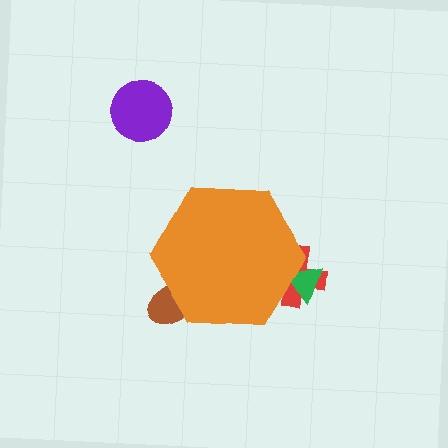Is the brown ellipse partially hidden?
Yes, the brown ellipse is partially hidden behind the orange hexagon.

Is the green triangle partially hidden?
Yes, the green triangle is partially hidden behind the orange hexagon.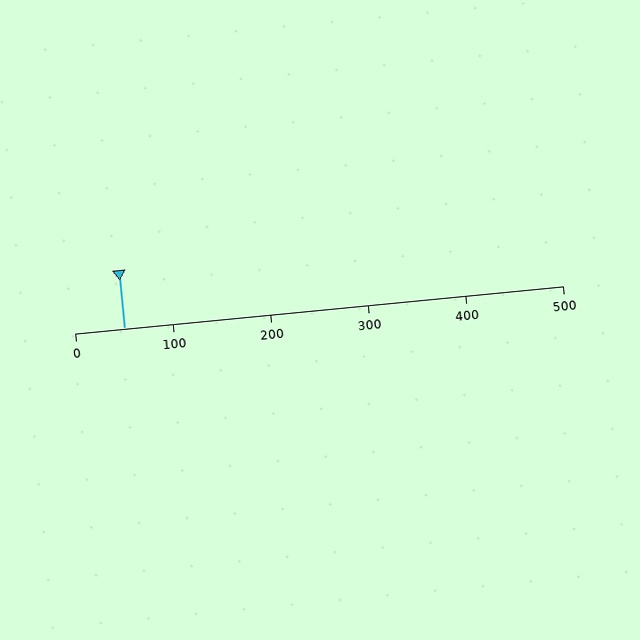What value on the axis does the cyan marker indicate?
The marker indicates approximately 50.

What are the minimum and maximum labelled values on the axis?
The axis runs from 0 to 500.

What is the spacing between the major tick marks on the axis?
The major ticks are spaced 100 apart.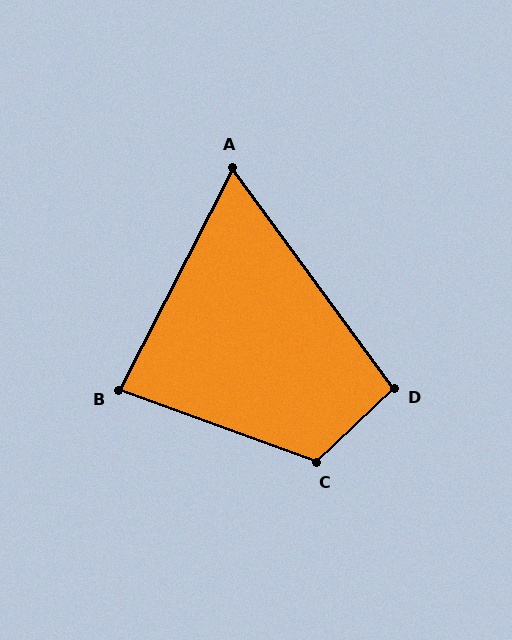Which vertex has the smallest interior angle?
A, at approximately 63 degrees.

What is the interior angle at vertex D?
Approximately 97 degrees (obtuse).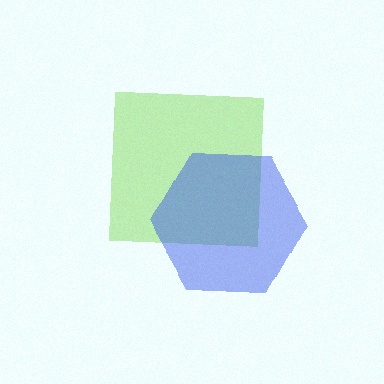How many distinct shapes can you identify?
There are 2 distinct shapes: a lime square, a blue hexagon.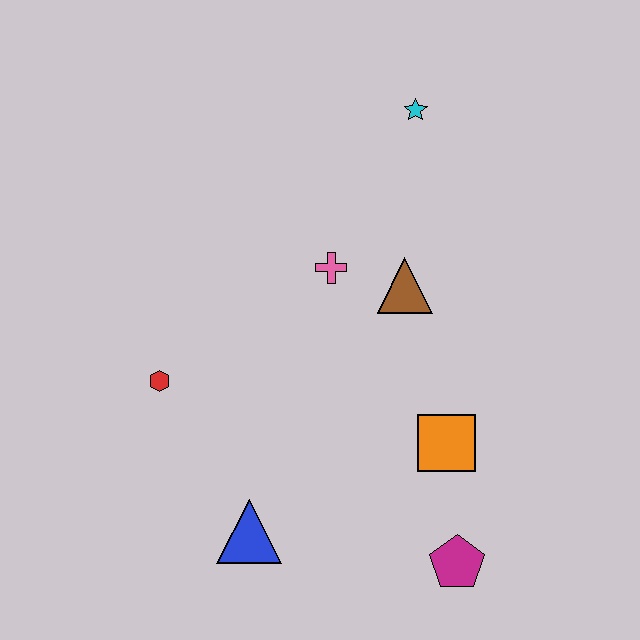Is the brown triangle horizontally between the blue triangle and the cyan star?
Yes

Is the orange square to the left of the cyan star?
No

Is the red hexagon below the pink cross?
Yes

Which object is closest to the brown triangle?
The pink cross is closest to the brown triangle.